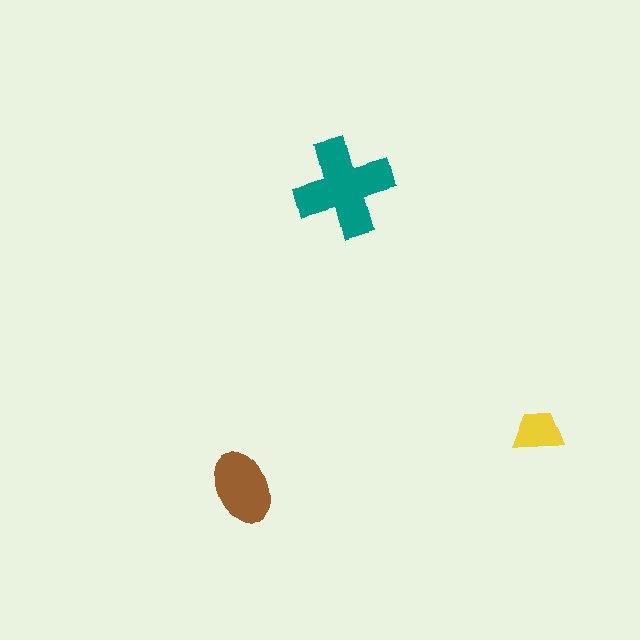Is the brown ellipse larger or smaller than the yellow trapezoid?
Larger.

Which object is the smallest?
The yellow trapezoid.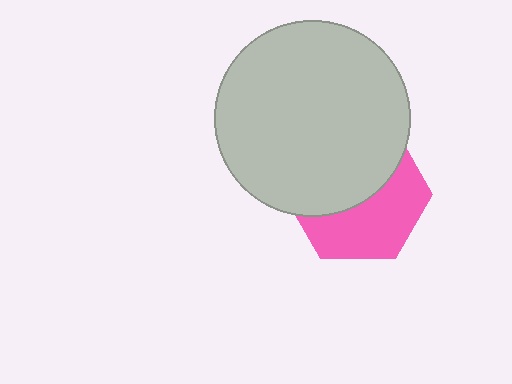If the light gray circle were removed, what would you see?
You would see the complete pink hexagon.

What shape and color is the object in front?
The object in front is a light gray circle.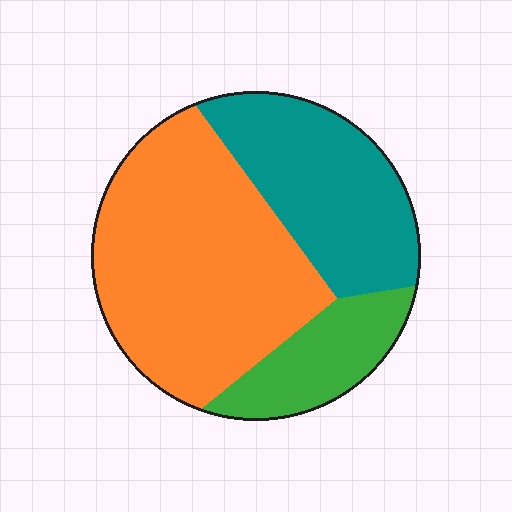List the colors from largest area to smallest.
From largest to smallest: orange, teal, green.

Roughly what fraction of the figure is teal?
Teal covers roughly 30% of the figure.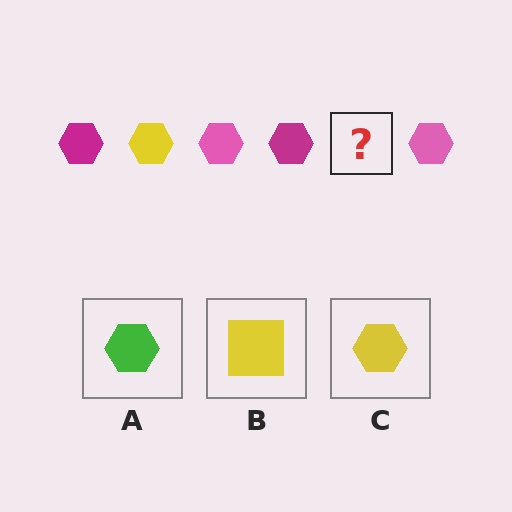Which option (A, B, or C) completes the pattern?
C.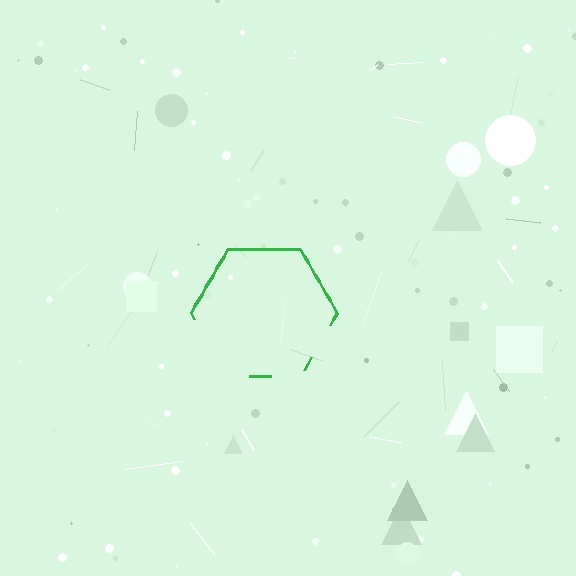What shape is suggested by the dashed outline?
The dashed outline suggests a hexagon.